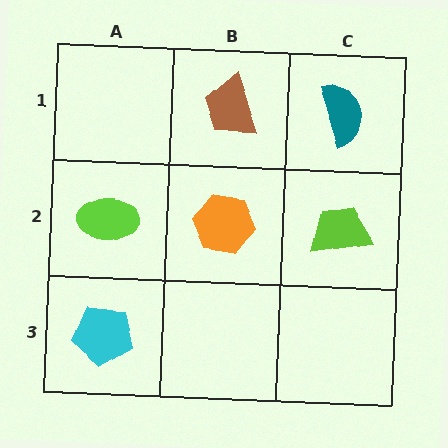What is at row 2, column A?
A lime ellipse.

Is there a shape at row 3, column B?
No, that cell is empty.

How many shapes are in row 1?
2 shapes.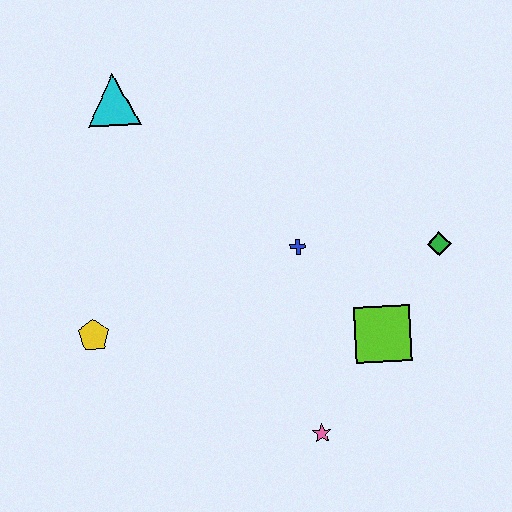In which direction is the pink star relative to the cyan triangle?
The pink star is below the cyan triangle.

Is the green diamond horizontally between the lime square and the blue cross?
No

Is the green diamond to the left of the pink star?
No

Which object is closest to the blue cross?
The lime square is closest to the blue cross.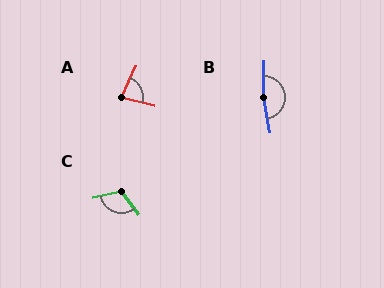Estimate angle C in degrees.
Approximately 113 degrees.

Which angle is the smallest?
A, at approximately 79 degrees.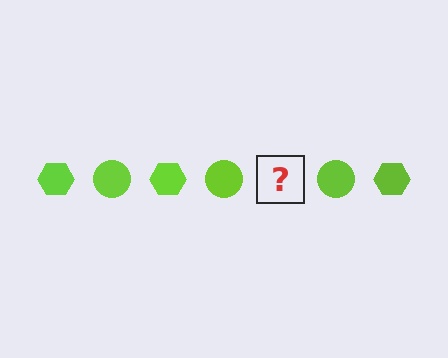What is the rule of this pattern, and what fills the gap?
The rule is that the pattern cycles through hexagon, circle shapes in lime. The gap should be filled with a lime hexagon.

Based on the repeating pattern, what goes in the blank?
The blank should be a lime hexagon.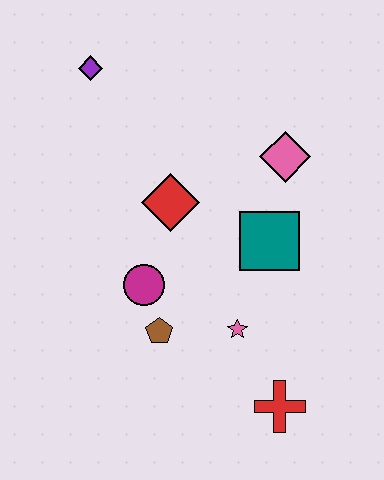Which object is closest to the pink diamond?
The teal square is closest to the pink diamond.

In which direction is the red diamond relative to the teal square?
The red diamond is to the left of the teal square.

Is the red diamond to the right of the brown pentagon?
Yes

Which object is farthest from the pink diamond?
The red cross is farthest from the pink diamond.